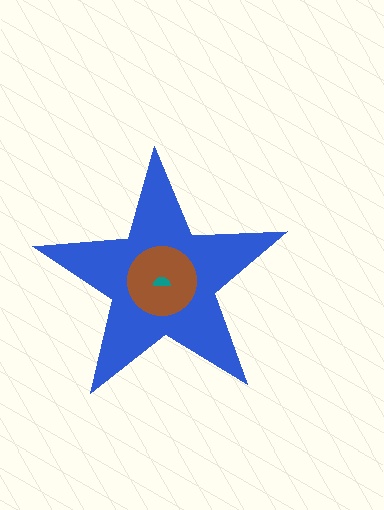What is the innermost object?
The teal semicircle.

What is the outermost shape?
The blue star.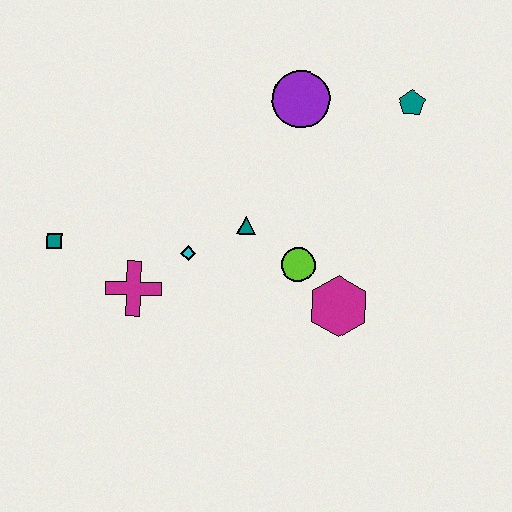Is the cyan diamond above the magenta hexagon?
Yes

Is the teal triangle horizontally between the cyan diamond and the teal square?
No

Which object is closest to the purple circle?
The teal pentagon is closest to the purple circle.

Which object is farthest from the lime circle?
The teal square is farthest from the lime circle.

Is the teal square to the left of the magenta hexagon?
Yes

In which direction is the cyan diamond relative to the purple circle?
The cyan diamond is below the purple circle.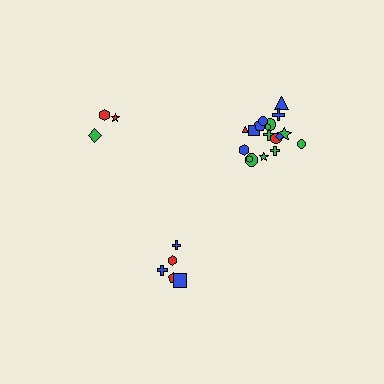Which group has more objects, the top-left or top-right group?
The top-right group.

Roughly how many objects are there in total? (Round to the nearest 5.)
Roughly 25 objects in total.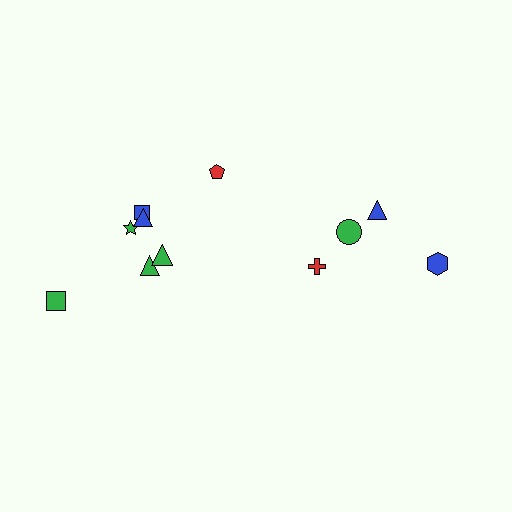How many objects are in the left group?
There are 7 objects.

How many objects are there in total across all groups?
There are 11 objects.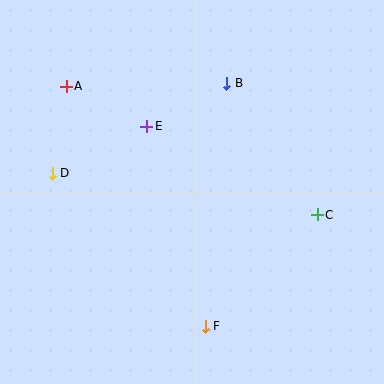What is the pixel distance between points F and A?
The distance between F and A is 278 pixels.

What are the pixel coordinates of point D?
Point D is at (52, 173).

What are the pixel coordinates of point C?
Point C is at (317, 215).